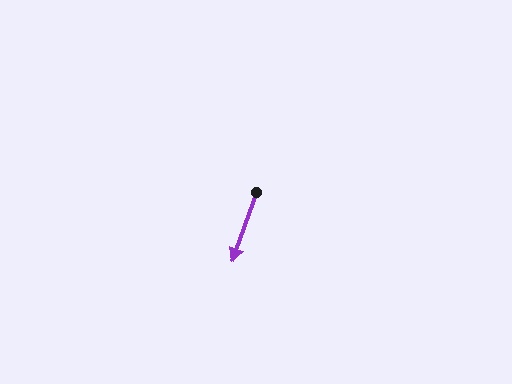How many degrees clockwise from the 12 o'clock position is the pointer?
Approximately 199 degrees.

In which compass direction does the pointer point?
South.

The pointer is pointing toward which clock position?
Roughly 7 o'clock.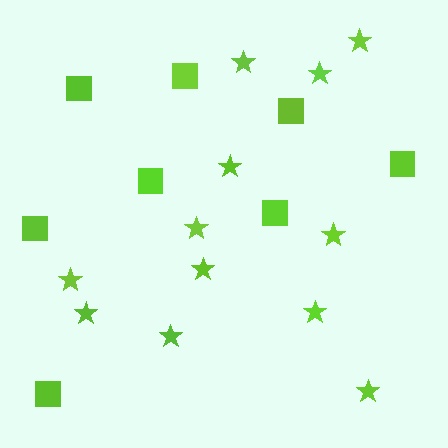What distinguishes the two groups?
There are 2 groups: one group of stars (12) and one group of squares (8).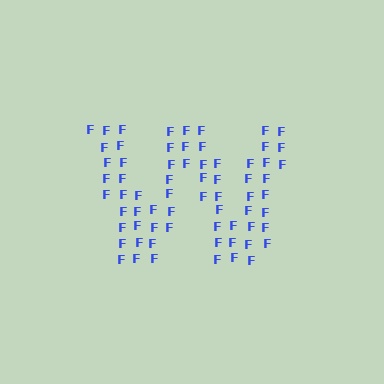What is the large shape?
The large shape is the letter W.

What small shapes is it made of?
It is made of small letter F's.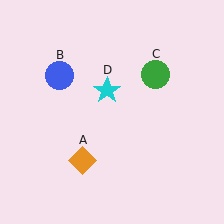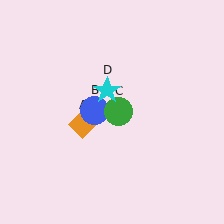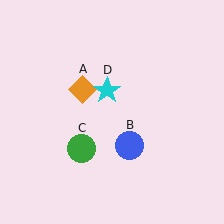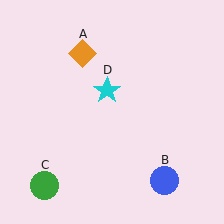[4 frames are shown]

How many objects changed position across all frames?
3 objects changed position: orange diamond (object A), blue circle (object B), green circle (object C).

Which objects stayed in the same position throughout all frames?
Cyan star (object D) remained stationary.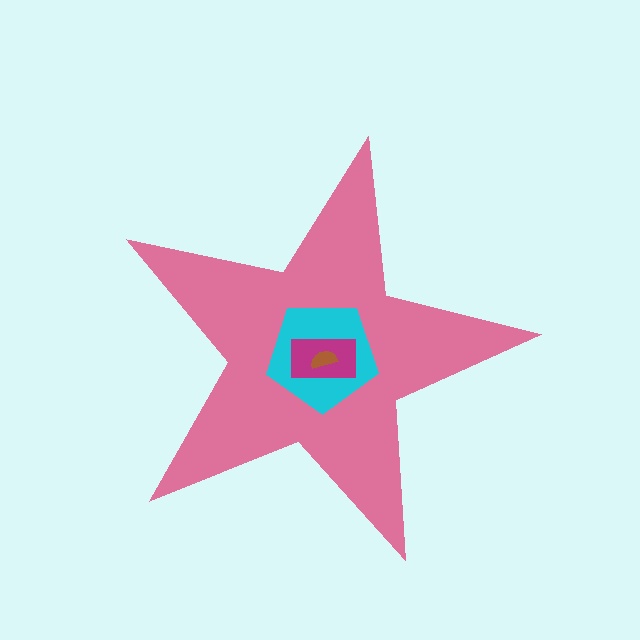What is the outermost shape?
The pink star.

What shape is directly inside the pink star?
The cyan pentagon.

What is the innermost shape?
The brown semicircle.